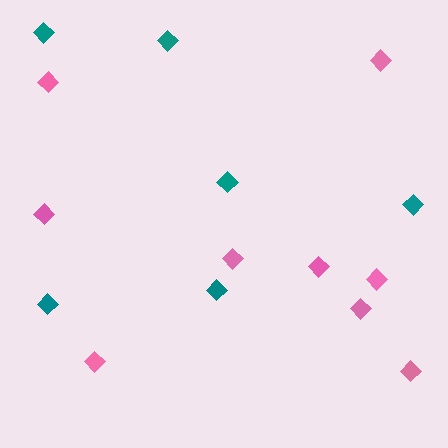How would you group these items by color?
There are 2 groups: one group of pink diamonds (9) and one group of teal diamonds (6).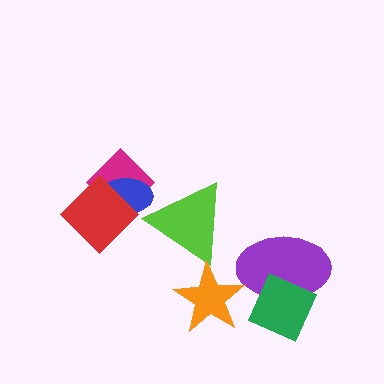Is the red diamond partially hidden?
No, no other shape covers it.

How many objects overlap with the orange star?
0 objects overlap with the orange star.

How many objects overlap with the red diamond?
2 objects overlap with the red diamond.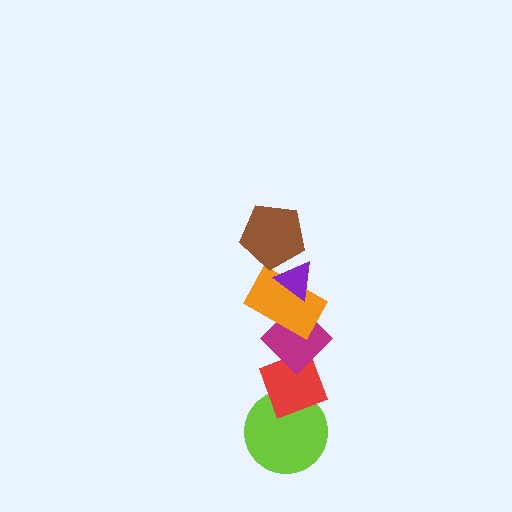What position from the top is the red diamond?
The red diamond is 5th from the top.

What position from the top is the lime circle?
The lime circle is 6th from the top.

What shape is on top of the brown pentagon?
The purple triangle is on top of the brown pentagon.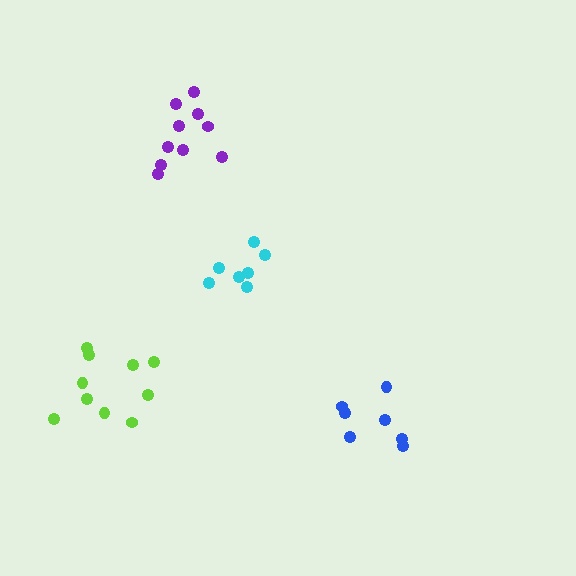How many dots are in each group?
Group 1: 7 dots, Group 2: 10 dots, Group 3: 7 dots, Group 4: 10 dots (34 total).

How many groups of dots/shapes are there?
There are 4 groups.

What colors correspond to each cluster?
The clusters are colored: cyan, purple, blue, lime.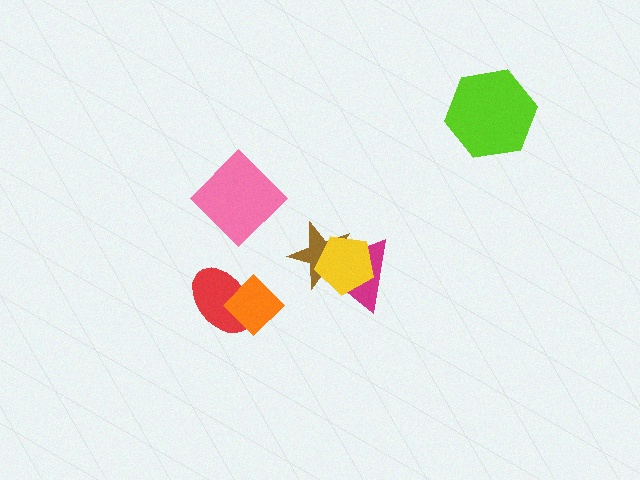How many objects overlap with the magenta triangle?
2 objects overlap with the magenta triangle.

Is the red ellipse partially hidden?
Yes, it is partially covered by another shape.